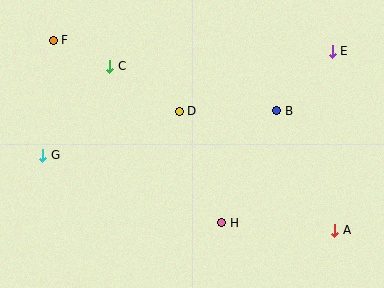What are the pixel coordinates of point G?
Point G is at (43, 155).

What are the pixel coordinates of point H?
Point H is at (222, 223).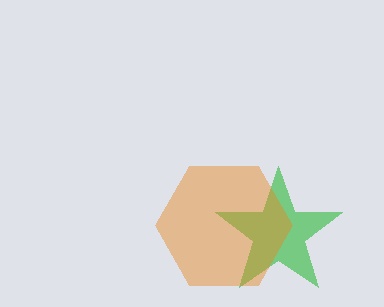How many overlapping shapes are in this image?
There are 2 overlapping shapes in the image.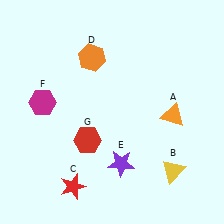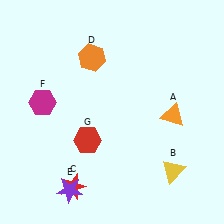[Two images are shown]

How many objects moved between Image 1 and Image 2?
1 object moved between the two images.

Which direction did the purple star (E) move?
The purple star (E) moved left.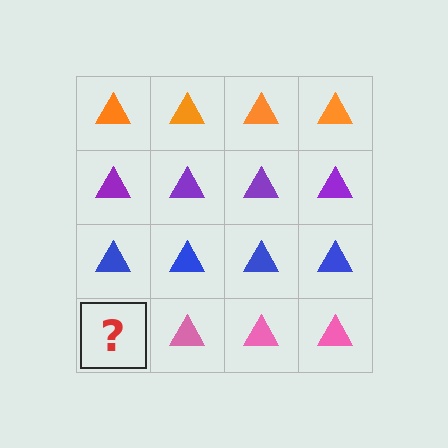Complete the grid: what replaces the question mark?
The question mark should be replaced with a pink triangle.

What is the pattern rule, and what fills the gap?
The rule is that each row has a consistent color. The gap should be filled with a pink triangle.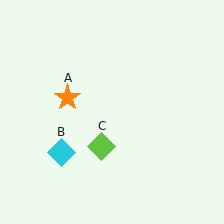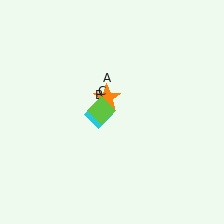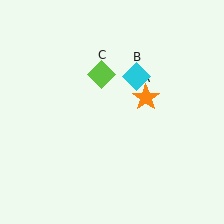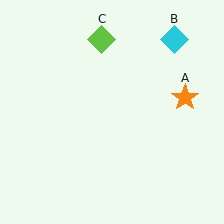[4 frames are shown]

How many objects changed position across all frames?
3 objects changed position: orange star (object A), cyan diamond (object B), lime diamond (object C).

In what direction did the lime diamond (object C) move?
The lime diamond (object C) moved up.